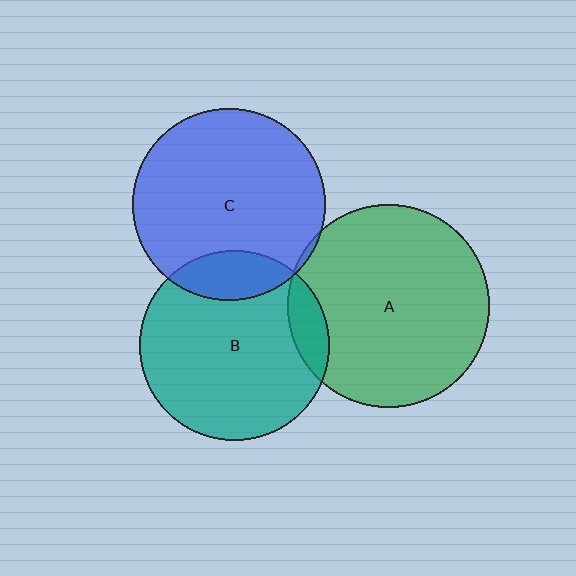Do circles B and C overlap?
Yes.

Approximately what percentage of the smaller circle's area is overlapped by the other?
Approximately 15%.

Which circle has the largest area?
Circle A (green).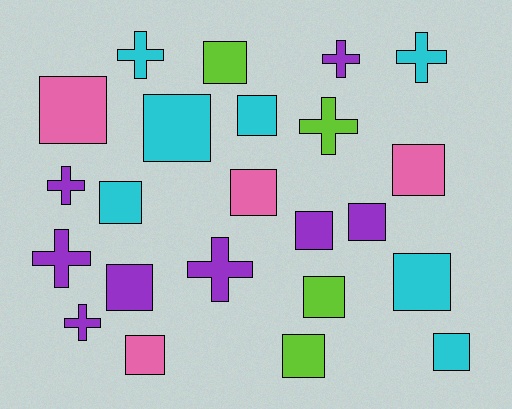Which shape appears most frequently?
Square, with 15 objects.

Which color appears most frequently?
Purple, with 8 objects.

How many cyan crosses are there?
There are 2 cyan crosses.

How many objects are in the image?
There are 23 objects.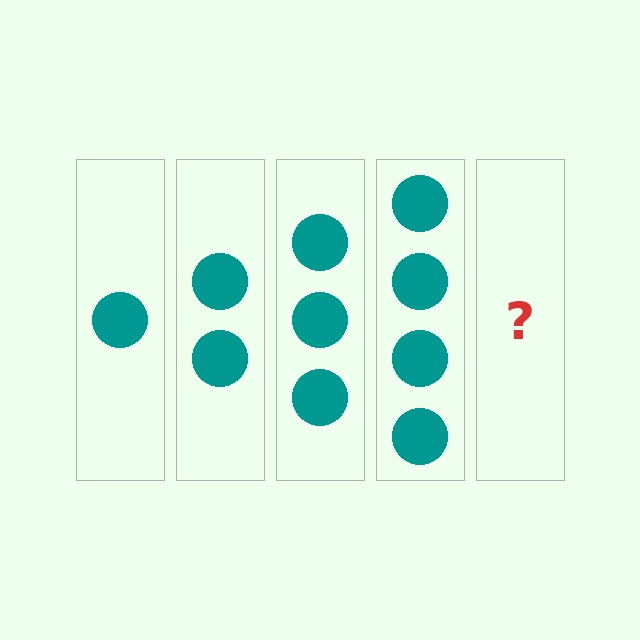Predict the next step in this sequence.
The next step is 5 circles.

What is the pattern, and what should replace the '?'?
The pattern is that each step adds one more circle. The '?' should be 5 circles.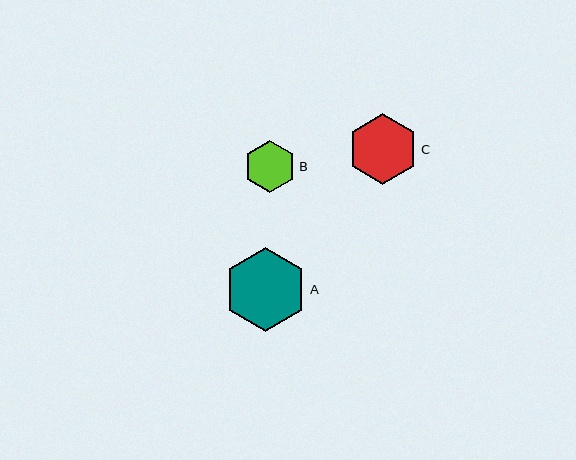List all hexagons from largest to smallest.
From largest to smallest: A, C, B.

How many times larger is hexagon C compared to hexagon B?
Hexagon C is approximately 1.3 times the size of hexagon B.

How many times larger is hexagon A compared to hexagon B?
Hexagon A is approximately 1.6 times the size of hexagon B.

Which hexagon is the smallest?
Hexagon B is the smallest with a size of approximately 52 pixels.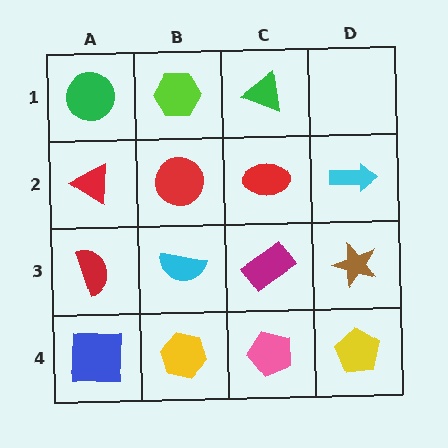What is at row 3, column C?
A magenta rectangle.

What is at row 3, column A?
A red semicircle.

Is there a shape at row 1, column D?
No, that cell is empty.